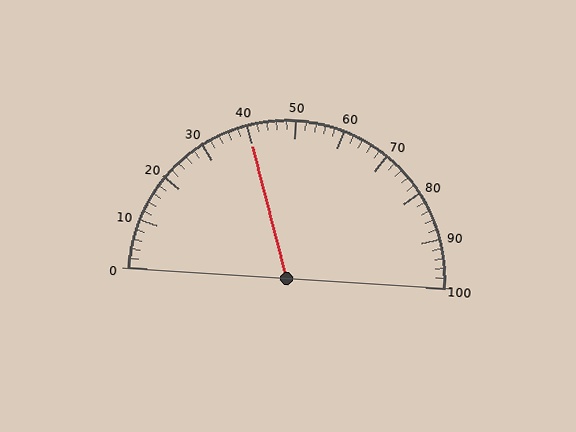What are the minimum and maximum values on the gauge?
The gauge ranges from 0 to 100.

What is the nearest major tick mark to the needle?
The nearest major tick mark is 40.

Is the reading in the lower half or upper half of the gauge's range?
The reading is in the lower half of the range (0 to 100).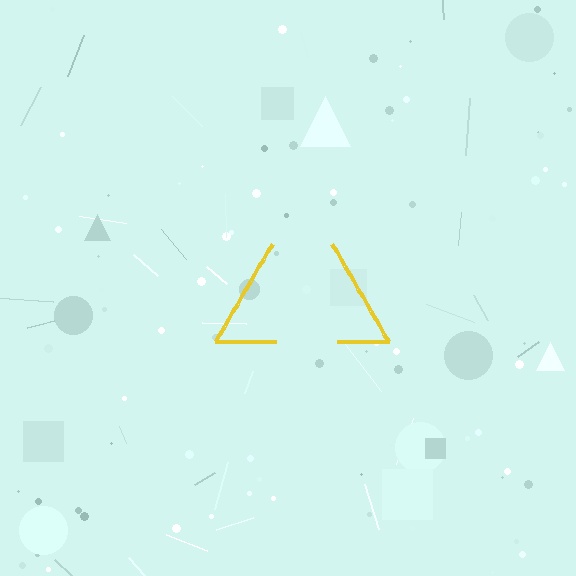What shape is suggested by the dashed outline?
The dashed outline suggests a triangle.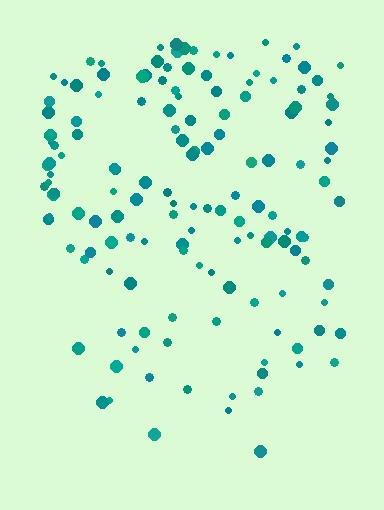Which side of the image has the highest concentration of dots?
The top.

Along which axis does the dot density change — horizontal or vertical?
Vertical.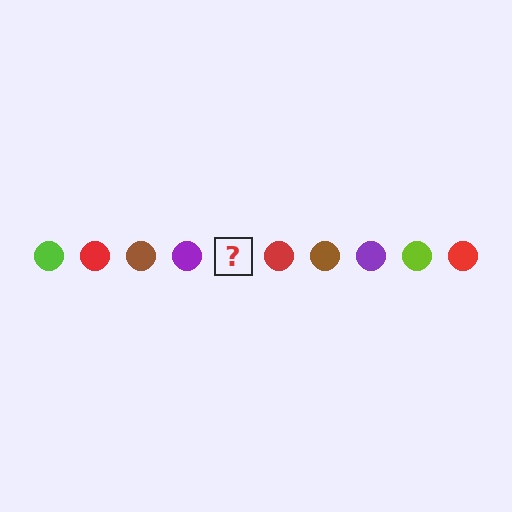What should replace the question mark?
The question mark should be replaced with a lime circle.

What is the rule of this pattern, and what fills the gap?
The rule is that the pattern cycles through lime, red, brown, purple circles. The gap should be filled with a lime circle.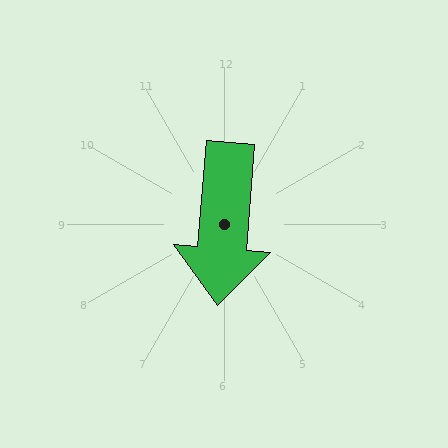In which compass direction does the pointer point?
South.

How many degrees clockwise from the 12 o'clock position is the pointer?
Approximately 185 degrees.